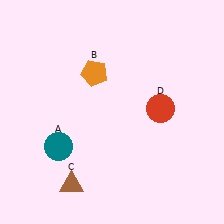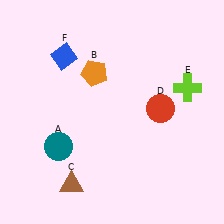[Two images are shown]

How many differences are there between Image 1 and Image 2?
There are 2 differences between the two images.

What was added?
A lime cross (E), a blue diamond (F) were added in Image 2.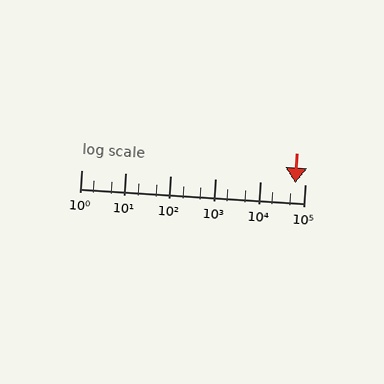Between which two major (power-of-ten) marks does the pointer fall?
The pointer is between 10000 and 100000.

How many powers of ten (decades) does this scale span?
The scale spans 5 decades, from 1 to 100000.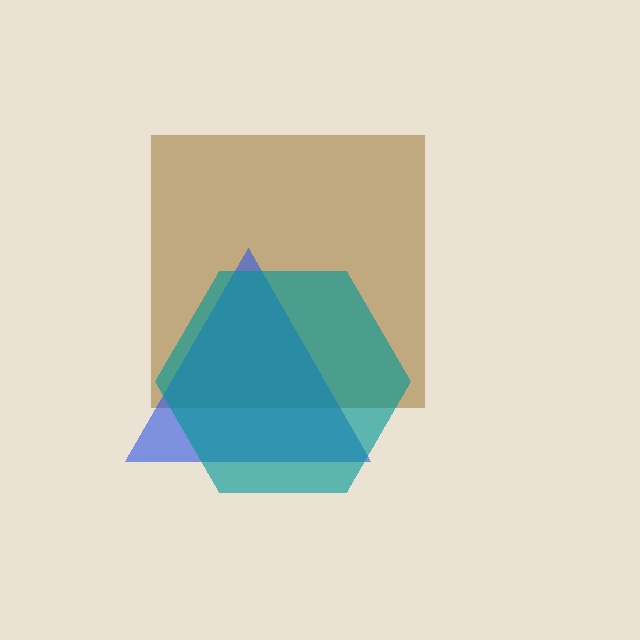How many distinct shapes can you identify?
There are 3 distinct shapes: a brown square, a blue triangle, a teal hexagon.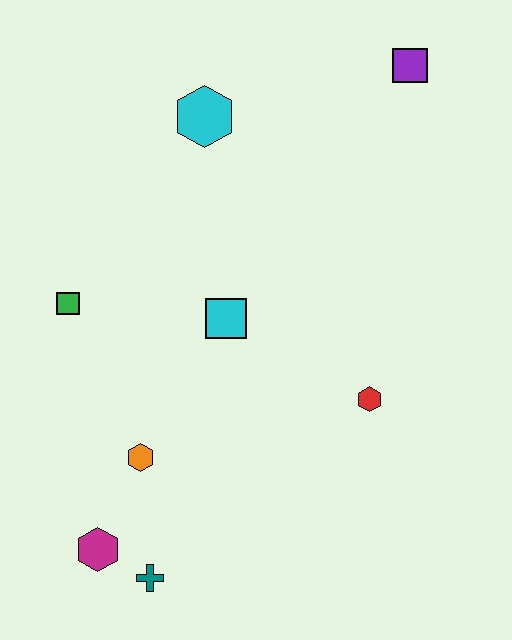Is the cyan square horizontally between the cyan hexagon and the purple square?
Yes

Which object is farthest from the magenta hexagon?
The purple square is farthest from the magenta hexagon.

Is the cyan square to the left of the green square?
No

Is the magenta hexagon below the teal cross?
No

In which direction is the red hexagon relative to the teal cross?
The red hexagon is to the right of the teal cross.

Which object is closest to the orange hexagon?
The magenta hexagon is closest to the orange hexagon.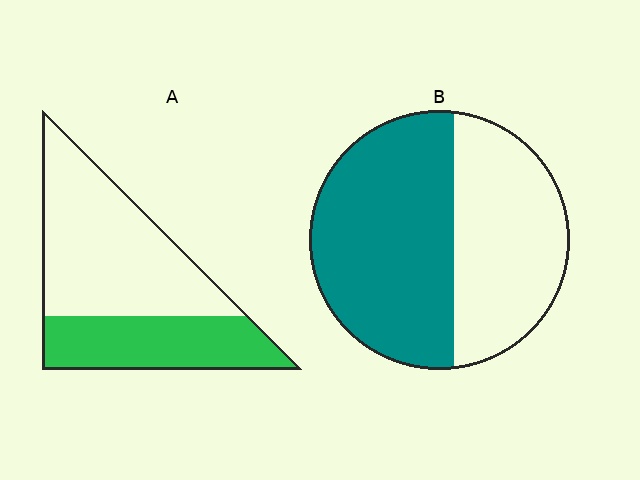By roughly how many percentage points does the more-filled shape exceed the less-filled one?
By roughly 20 percentage points (B over A).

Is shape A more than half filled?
No.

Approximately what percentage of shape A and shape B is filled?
A is approximately 35% and B is approximately 55%.